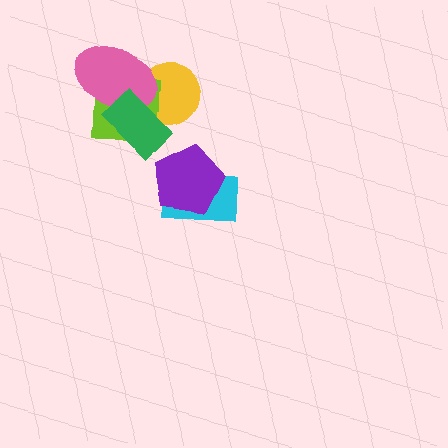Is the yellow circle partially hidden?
Yes, it is partially covered by another shape.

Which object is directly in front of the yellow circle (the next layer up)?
The lime square is directly in front of the yellow circle.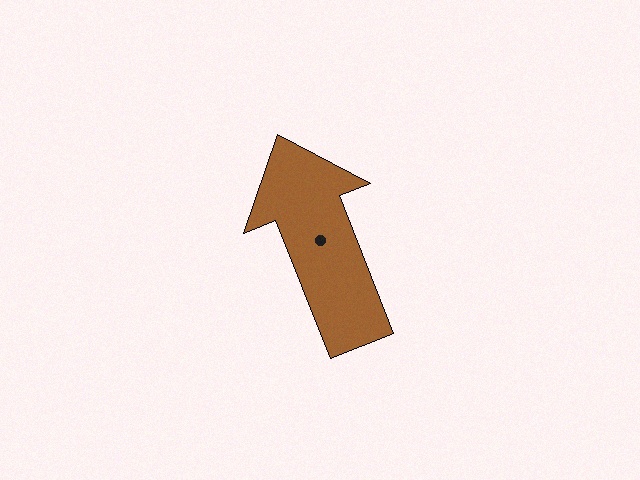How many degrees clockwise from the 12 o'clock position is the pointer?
Approximately 338 degrees.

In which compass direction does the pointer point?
North.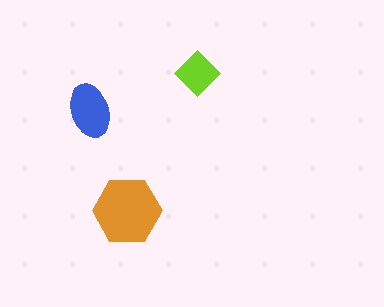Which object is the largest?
The orange hexagon.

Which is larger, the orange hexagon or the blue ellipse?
The orange hexagon.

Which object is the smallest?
The lime diamond.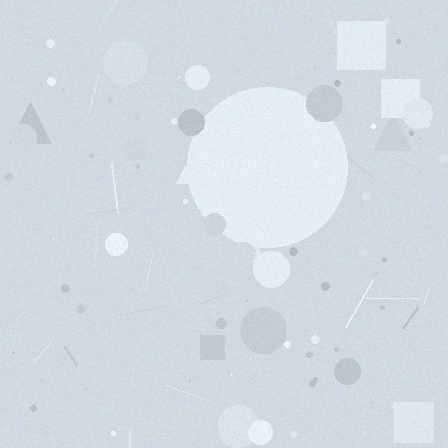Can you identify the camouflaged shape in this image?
The camouflaged shape is a circle.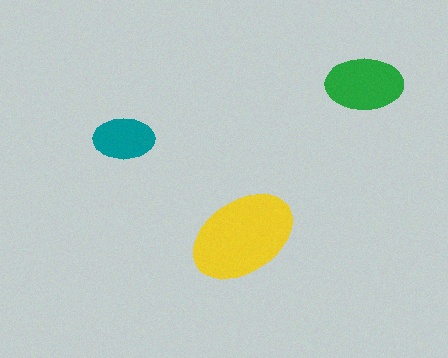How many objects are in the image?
There are 3 objects in the image.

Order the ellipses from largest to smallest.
the yellow one, the green one, the teal one.